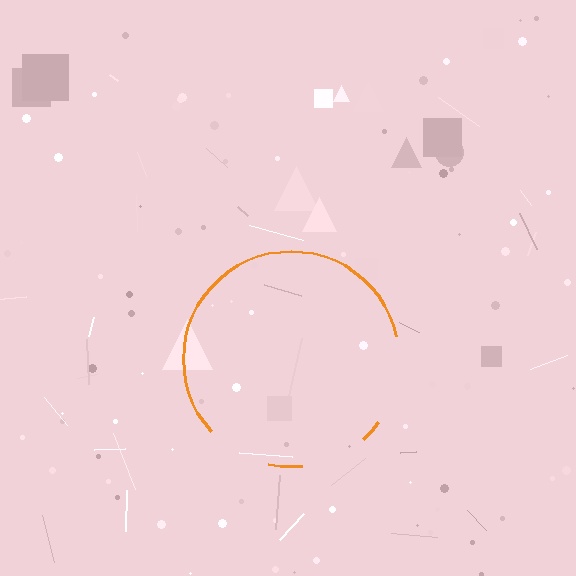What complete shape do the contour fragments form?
The contour fragments form a circle.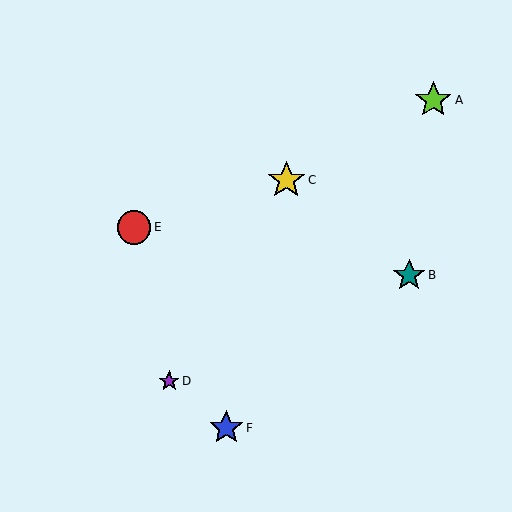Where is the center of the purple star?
The center of the purple star is at (169, 381).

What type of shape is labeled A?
Shape A is a lime star.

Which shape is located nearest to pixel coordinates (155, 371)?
The purple star (labeled D) at (169, 381) is nearest to that location.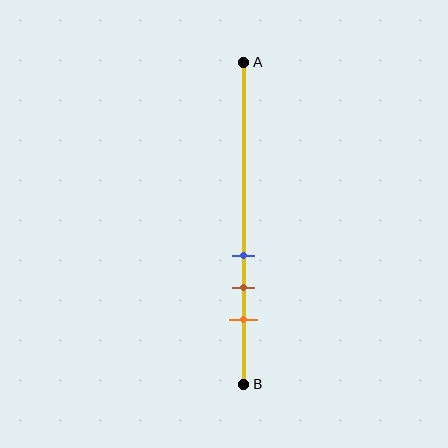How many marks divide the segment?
There are 3 marks dividing the segment.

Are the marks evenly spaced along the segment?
Yes, the marks are approximately evenly spaced.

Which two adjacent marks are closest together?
The blue and brown marks are the closest adjacent pair.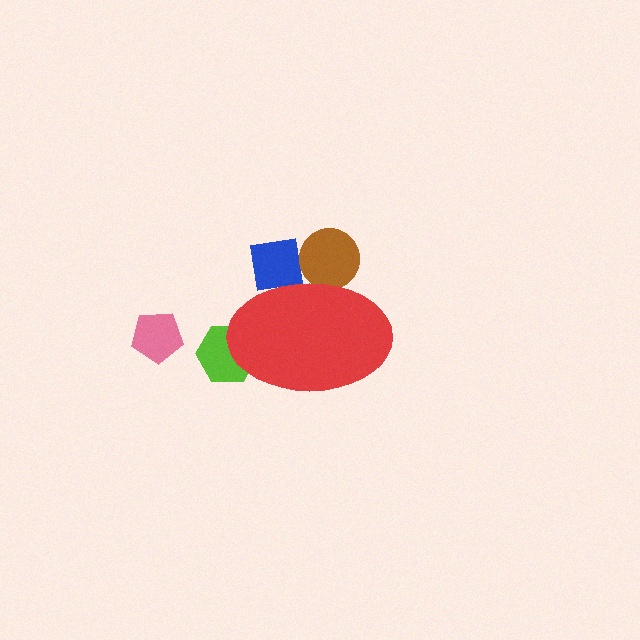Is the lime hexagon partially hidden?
Yes, the lime hexagon is partially hidden behind the red ellipse.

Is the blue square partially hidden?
Yes, the blue square is partially hidden behind the red ellipse.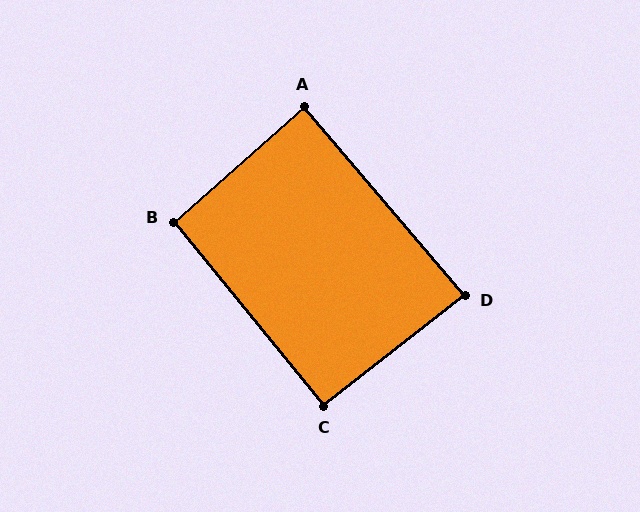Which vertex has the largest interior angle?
B, at approximately 92 degrees.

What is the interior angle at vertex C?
Approximately 91 degrees (approximately right).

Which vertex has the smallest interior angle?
D, at approximately 88 degrees.